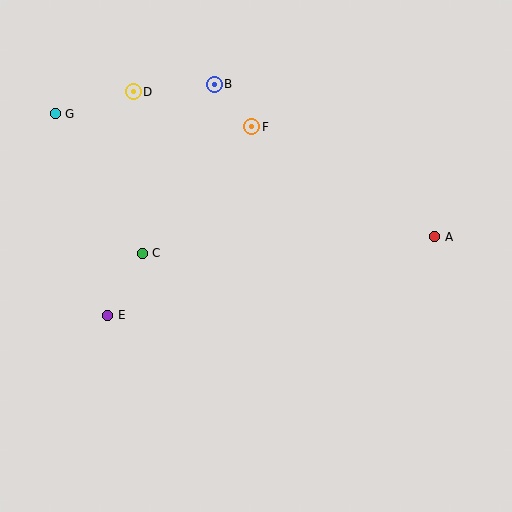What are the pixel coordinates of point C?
Point C is at (142, 253).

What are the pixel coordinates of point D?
Point D is at (133, 92).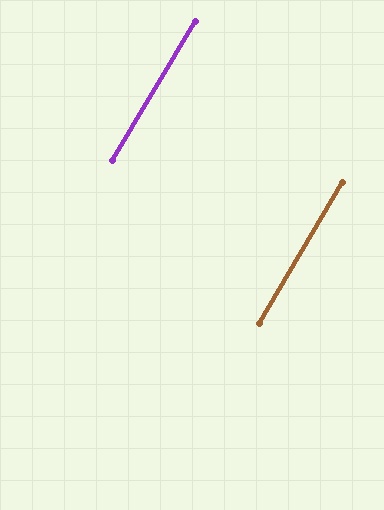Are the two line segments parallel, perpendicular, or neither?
Parallel — their directions differ by only 0.4°.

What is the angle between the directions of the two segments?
Approximately 0 degrees.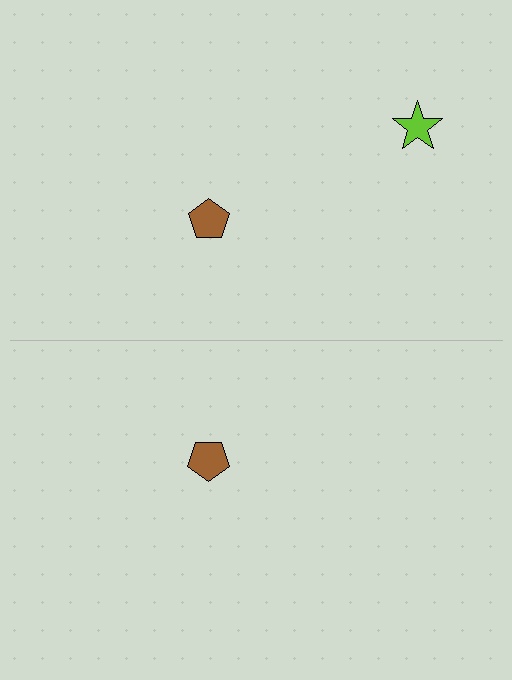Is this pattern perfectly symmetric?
No, the pattern is not perfectly symmetric. A lime star is missing from the bottom side.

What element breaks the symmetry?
A lime star is missing from the bottom side.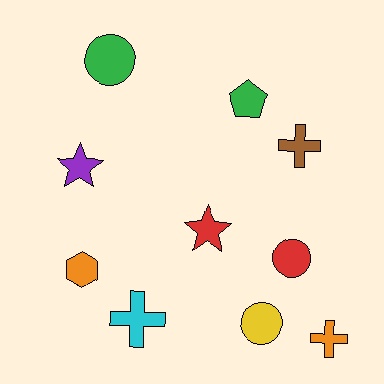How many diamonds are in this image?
There are no diamonds.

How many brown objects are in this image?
There is 1 brown object.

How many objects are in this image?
There are 10 objects.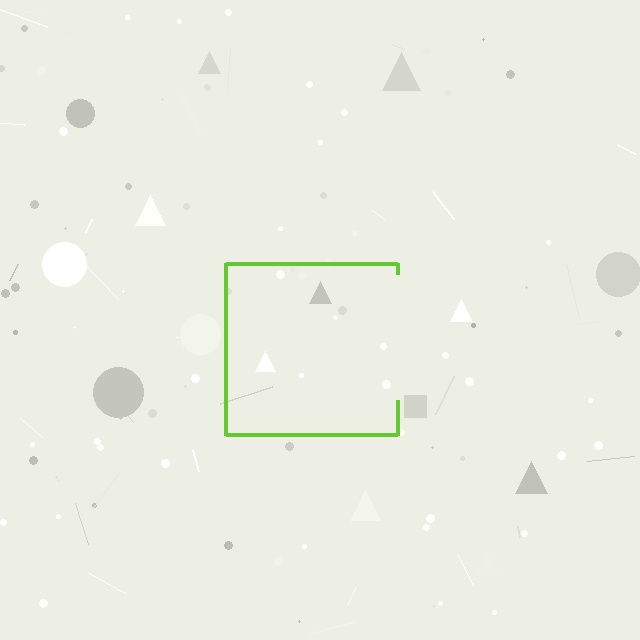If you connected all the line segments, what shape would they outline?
They would outline a square.